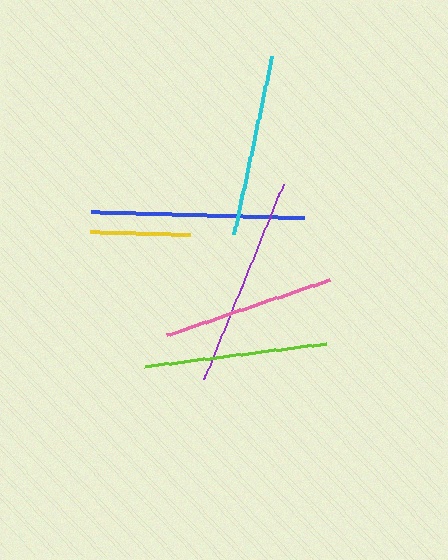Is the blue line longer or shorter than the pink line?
The blue line is longer than the pink line.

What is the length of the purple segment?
The purple segment is approximately 211 pixels long.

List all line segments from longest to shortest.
From longest to shortest: blue, purple, lime, cyan, pink, yellow.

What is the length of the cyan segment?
The cyan segment is approximately 183 pixels long.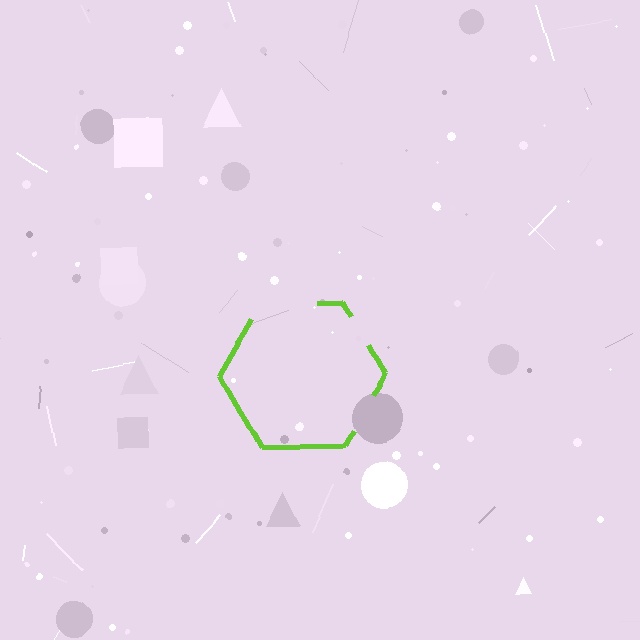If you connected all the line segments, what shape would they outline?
They would outline a hexagon.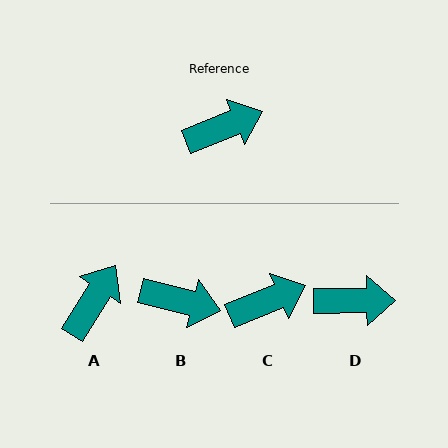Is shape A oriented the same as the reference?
No, it is off by about 36 degrees.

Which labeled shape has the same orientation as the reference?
C.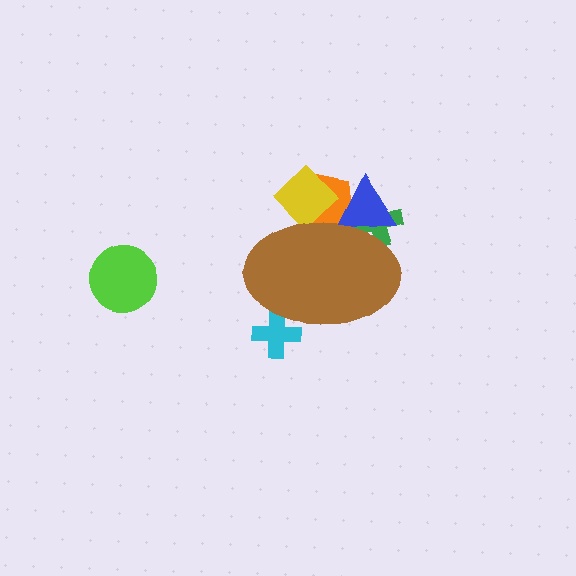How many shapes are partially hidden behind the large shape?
5 shapes are partially hidden.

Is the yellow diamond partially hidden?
Yes, the yellow diamond is partially hidden behind the brown ellipse.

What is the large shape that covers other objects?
A brown ellipse.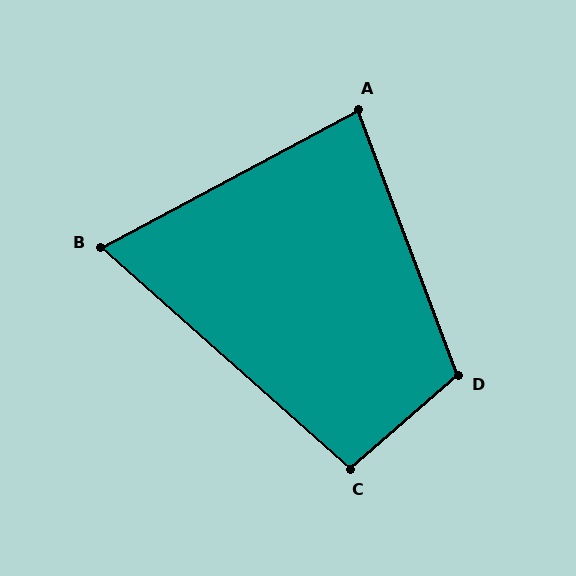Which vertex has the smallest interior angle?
B, at approximately 70 degrees.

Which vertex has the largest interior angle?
D, at approximately 110 degrees.